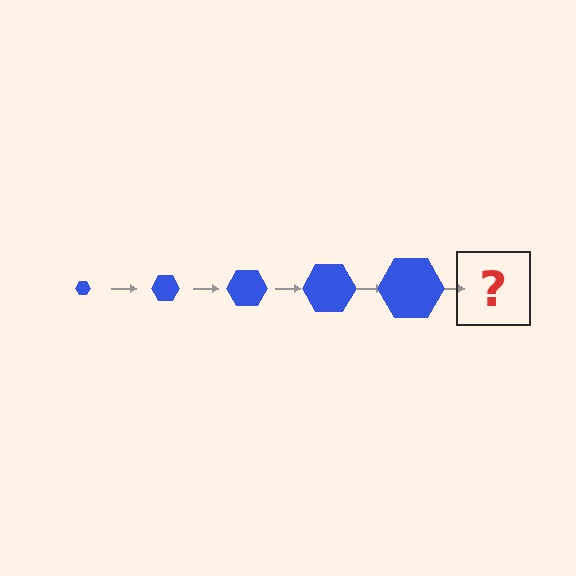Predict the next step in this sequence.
The next step is a blue hexagon, larger than the previous one.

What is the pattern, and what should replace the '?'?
The pattern is that the hexagon gets progressively larger each step. The '?' should be a blue hexagon, larger than the previous one.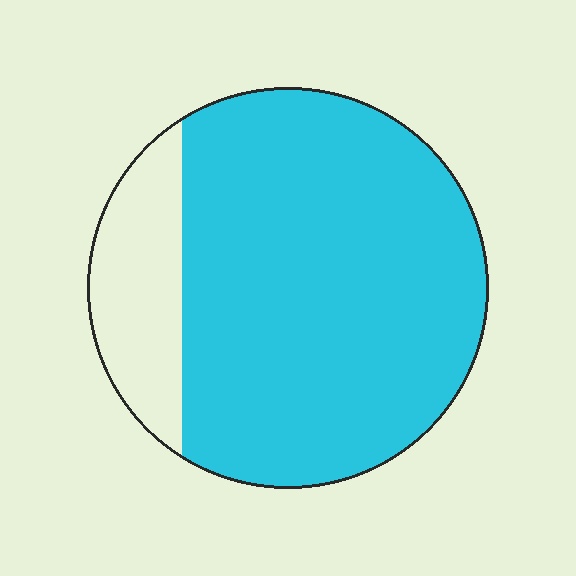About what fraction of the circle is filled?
About five sixths (5/6).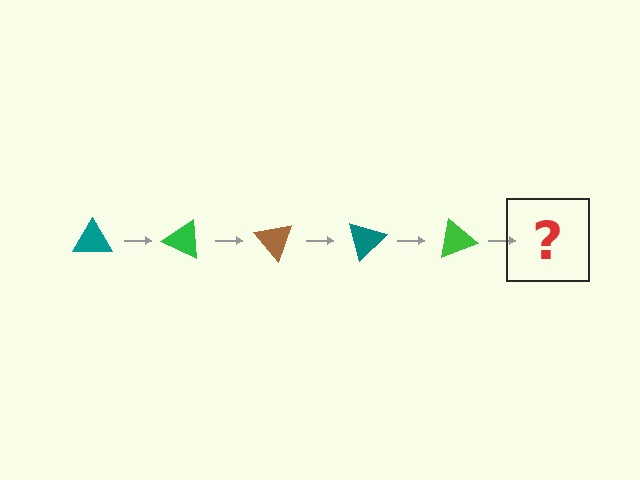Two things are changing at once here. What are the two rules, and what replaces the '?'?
The two rules are that it rotates 25 degrees each step and the color cycles through teal, green, and brown. The '?' should be a brown triangle, rotated 125 degrees from the start.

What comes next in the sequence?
The next element should be a brown triangle, rotated 125 degrees from the start.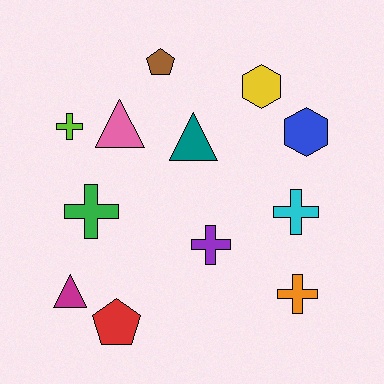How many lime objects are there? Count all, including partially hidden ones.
There is 1 lime object.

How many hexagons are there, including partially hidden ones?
There are 2 hexagons.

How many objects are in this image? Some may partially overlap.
There are 12 objects.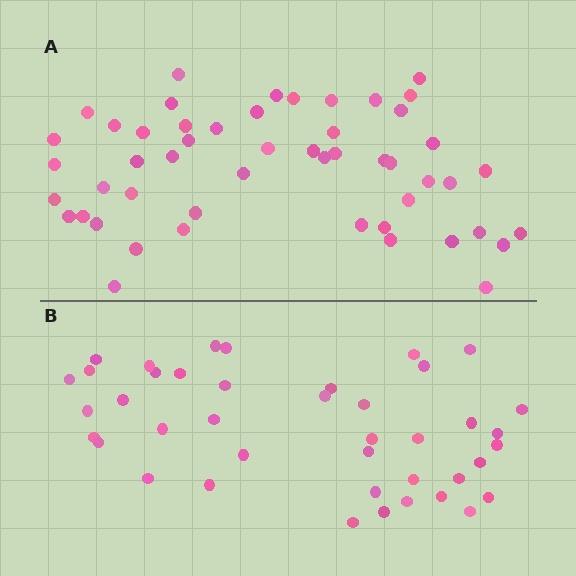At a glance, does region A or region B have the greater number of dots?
Region A (the top region) has more dots.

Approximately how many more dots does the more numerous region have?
Region A has roughly 10 or so more dots than region B.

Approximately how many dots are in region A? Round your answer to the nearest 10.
About 50 dots. (The exact count is 51, which rounds to 50.)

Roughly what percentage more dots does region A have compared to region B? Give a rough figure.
About 25% more.